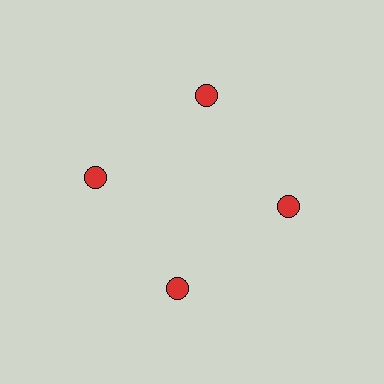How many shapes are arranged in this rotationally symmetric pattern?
There are 4 shapes, arranged in 4 groups of 1.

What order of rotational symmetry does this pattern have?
This pattern has 4-fold rotational symmetry.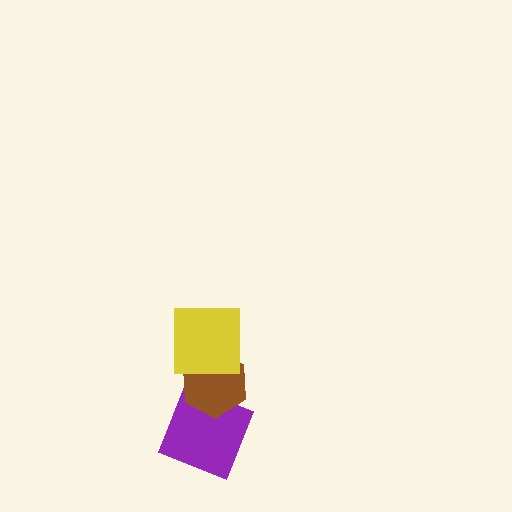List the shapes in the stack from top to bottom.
From top to bottom: the yellow square, the brown hexagon, the purple square.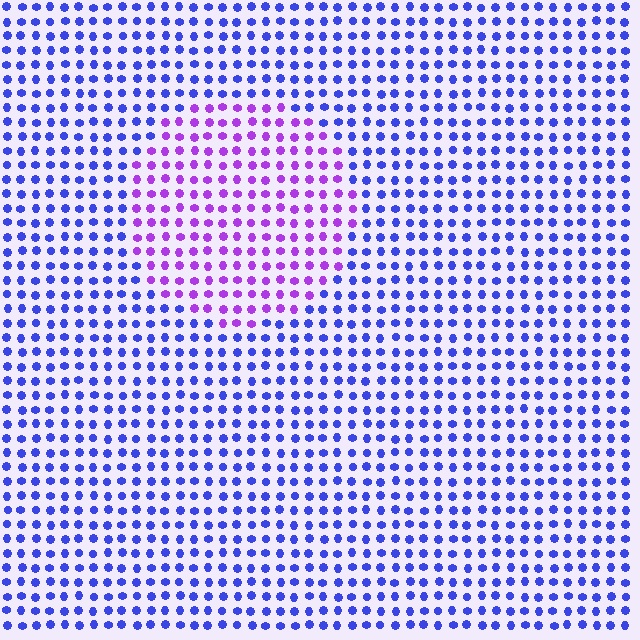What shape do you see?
I see a circle.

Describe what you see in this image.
The image is filled with small blue elements in a uniform arrangement. A circle-shaped region is visible where the elements are tinted to a slightly different hue, forming a subtle color boundary.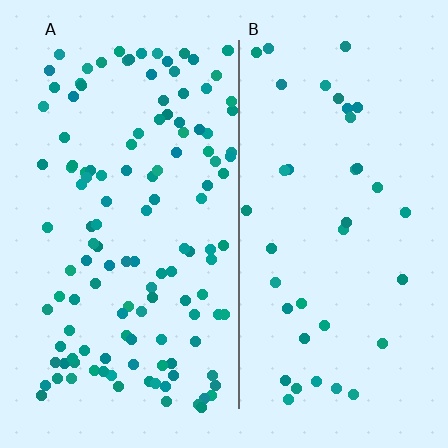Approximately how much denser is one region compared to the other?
Approximately 3.3× — region A over region B.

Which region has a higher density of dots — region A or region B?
A (the left).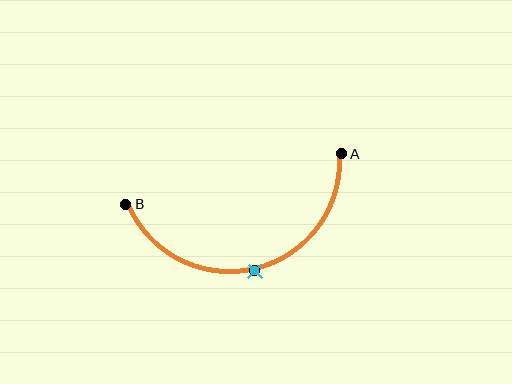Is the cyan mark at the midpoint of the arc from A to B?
Yes. The cyan mark lies on the arc at equal arc-length from both A and B — it is the arc midpoint.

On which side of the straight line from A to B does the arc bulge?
The arc bulges below the straight line connecting A and B.